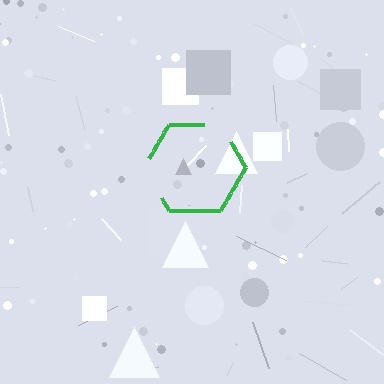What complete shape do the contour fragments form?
The contour fragments form a hexagon.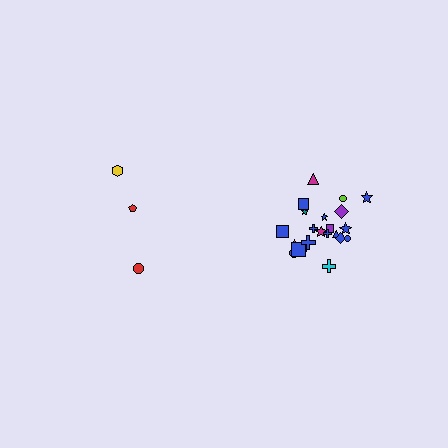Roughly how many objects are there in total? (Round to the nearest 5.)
Roughly 25 objects in total.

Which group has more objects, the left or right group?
The right group.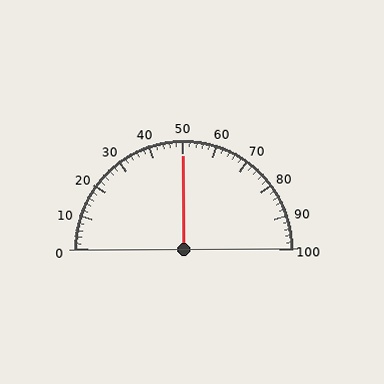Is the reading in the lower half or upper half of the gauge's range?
The reading is in the upper half of the range (0 to 100).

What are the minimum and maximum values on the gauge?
The gauge ranges from 0 to 100.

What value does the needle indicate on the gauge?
The needle indicates approximately 50.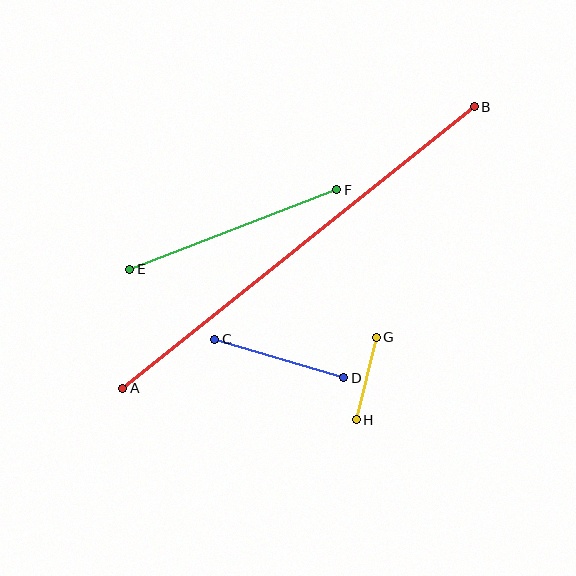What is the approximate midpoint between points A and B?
The midpoint is at approximately (299, 248) pixels.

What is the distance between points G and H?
The distance is approximately 85 pixels.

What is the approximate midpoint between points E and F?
The midpoint is at approximately (233, 229) pixels.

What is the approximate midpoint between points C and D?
The midpoint is at approximately (279, 359) pixels.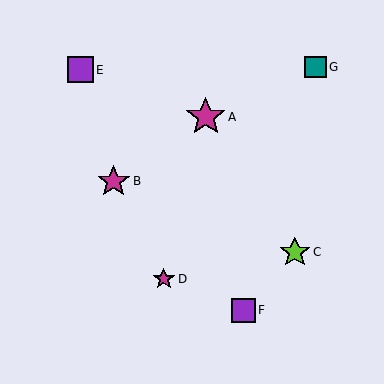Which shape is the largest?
The magenta star (labeled A) is the largest.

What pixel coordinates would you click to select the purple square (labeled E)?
Click at (80, 70) to select the purple square E.